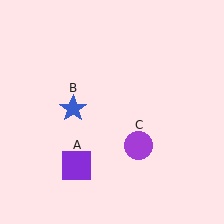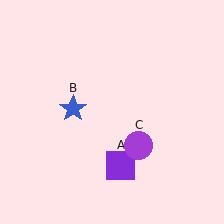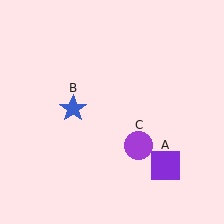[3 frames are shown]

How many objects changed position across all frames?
1 object changed position: purple square (object A).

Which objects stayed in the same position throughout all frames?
Blue star (object B) and purple circle (object C) remained stationary.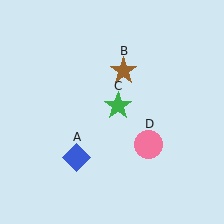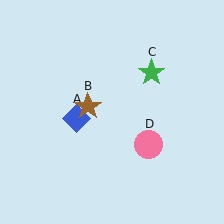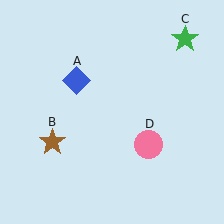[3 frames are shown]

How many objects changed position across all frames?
3 objects changed position: blue diamond (object A), brown star (object B), green star (object C).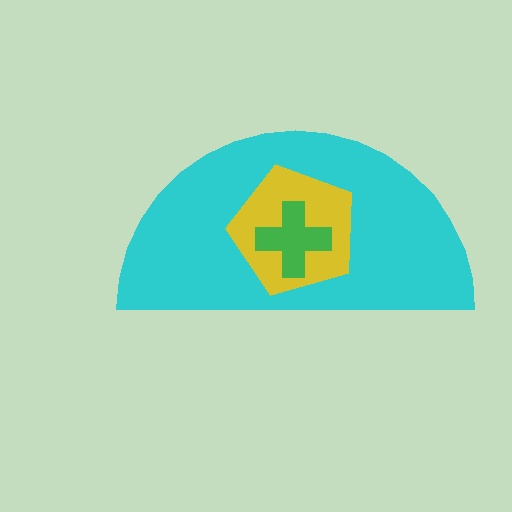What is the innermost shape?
The green cross.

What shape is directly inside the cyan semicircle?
The yellow pentagon.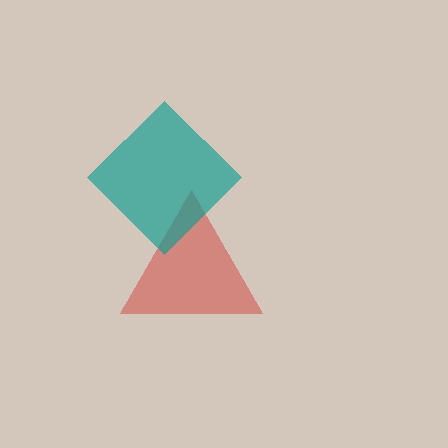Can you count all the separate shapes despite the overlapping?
Yes, there are 2 separate shapes.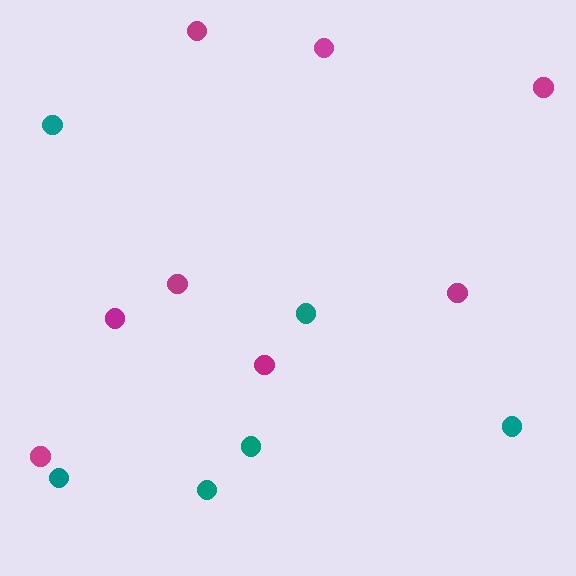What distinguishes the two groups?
There are 2 groups: one group of teal circles (6) and one group of magenta circles (8).